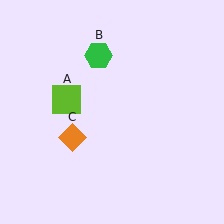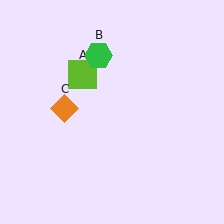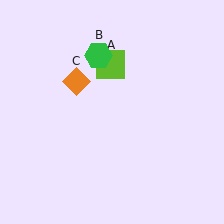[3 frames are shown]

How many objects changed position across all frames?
2 objects changed position: lime square (object A), orange diamond (object C).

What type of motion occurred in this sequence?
The lime square (object A), orange diamond (object C) rotated clockwise around the center of the scene.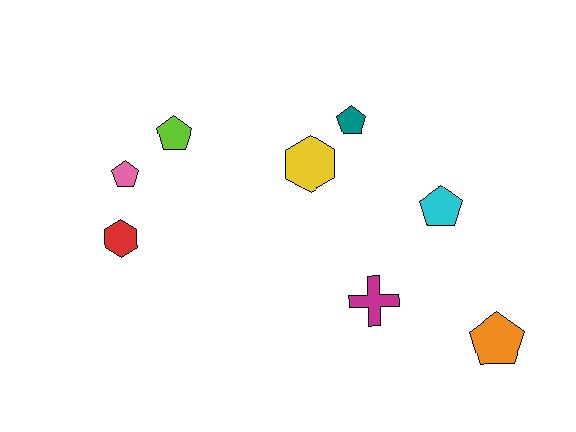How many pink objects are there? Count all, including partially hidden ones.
There is 1 pink object.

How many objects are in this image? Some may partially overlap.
There are 8 objects.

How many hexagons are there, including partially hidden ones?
There are 2 hexagons.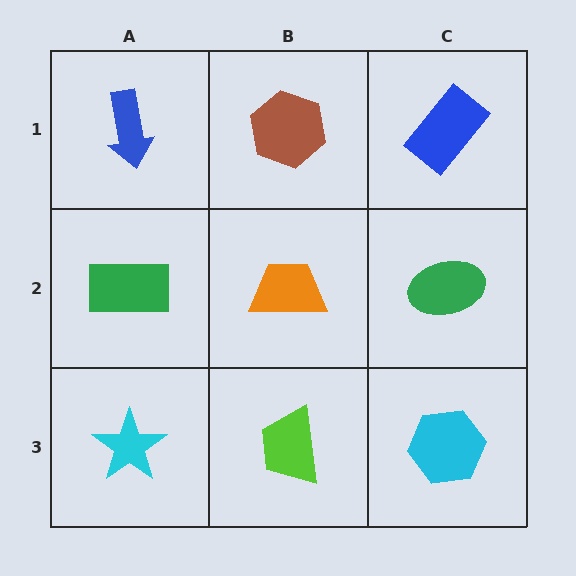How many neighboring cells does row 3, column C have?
2.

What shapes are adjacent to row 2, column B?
A brown hexagon (row 1, column B), a lime trapezoid (row 3, column B), a green rectangle (row 2, column A), a green ellipse (row 2, column C).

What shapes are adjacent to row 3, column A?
A green rectangle (row 2, column A), a lime trapezoid (row 3, column B).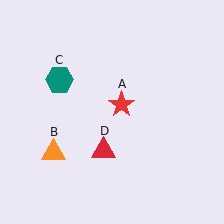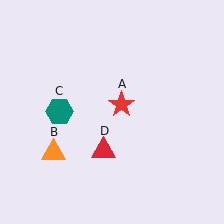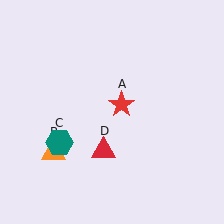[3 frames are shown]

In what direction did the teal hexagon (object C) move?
The teal hexagon (object C) moved down.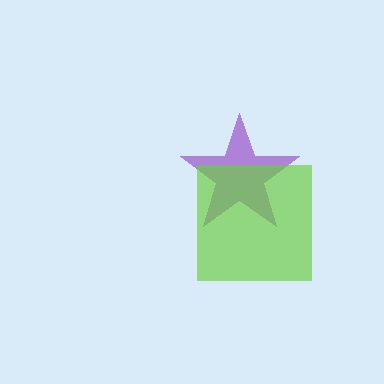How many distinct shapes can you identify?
There are 2 distinct shapes: a purple star, a lime square.